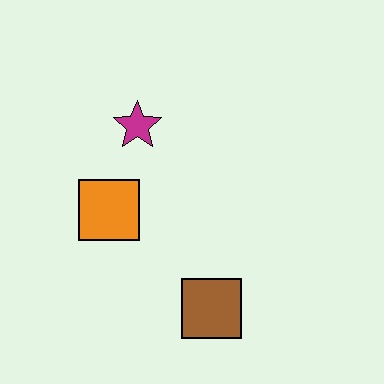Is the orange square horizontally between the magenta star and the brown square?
No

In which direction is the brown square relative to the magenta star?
The brown square is below the magenta star.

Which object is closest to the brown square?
The orange square is closest to the brown square.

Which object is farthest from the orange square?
The brown square is farthest from the orange square.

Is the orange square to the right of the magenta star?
No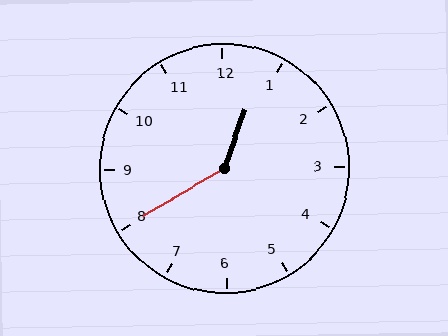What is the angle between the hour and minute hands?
Approximately 140 degrees.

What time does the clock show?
12:40.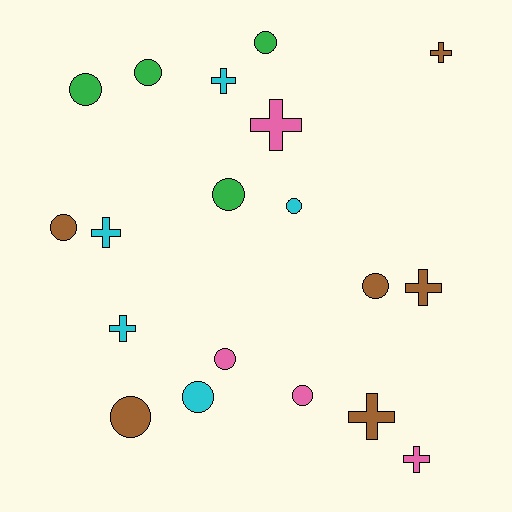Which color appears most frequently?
Brown, with 6 objects.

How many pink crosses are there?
There are 2 pink crosses.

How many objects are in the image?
There are 19 objects.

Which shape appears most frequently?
Circle, with 11 objects.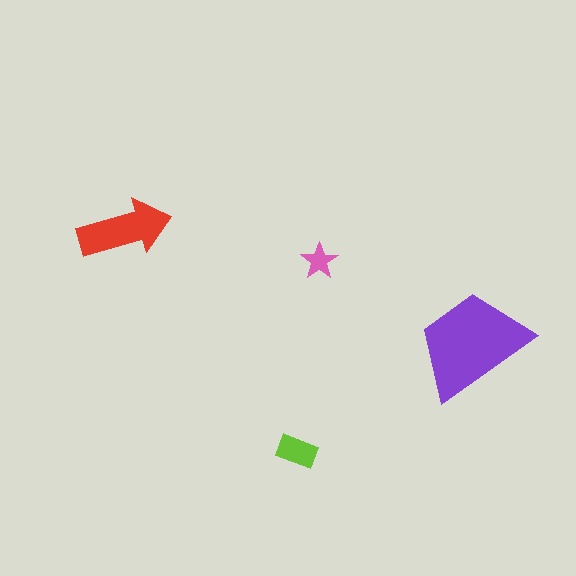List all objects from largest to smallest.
The purple trapezoid, the red arrow, the lime rectangle, the pink star.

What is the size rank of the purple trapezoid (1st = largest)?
1st.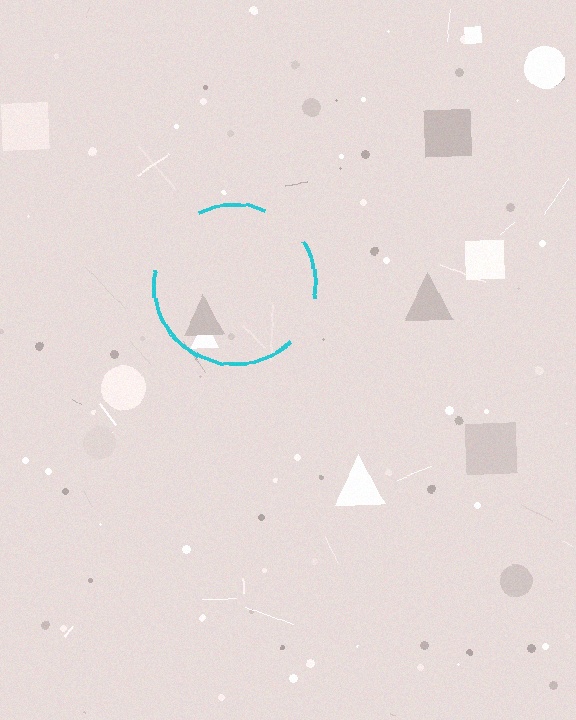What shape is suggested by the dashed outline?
The dashed outline suggests a circle.